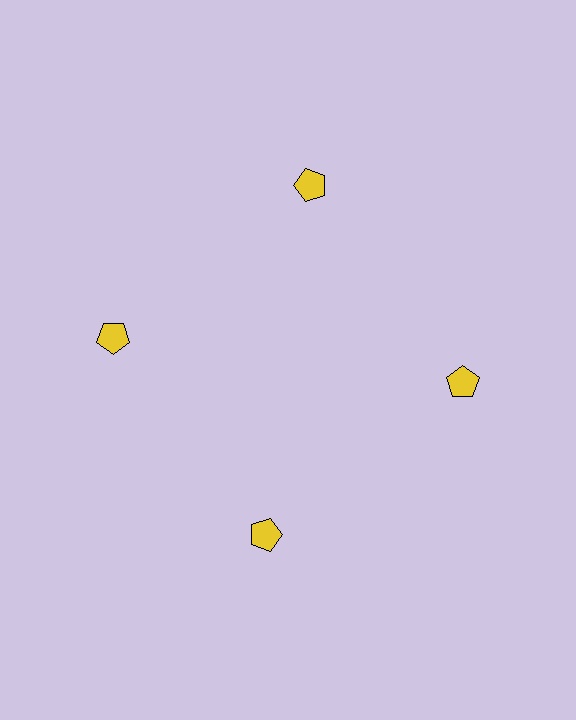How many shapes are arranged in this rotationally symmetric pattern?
There are 4 shapes, arranged in 4 groups of 1.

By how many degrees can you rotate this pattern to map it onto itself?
The pattern maps onto itself every 90 degrees of rotation.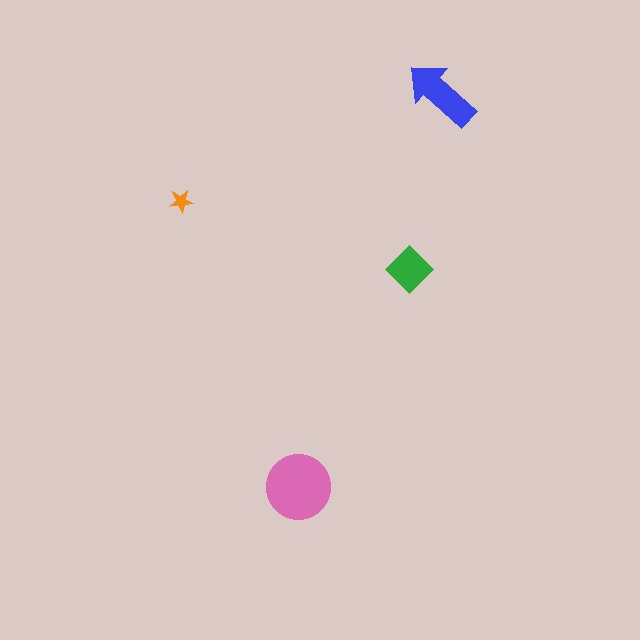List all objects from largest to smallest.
The pink circle, the blue arrow, the green diamond, the orange star.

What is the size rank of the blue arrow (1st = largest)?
2nd.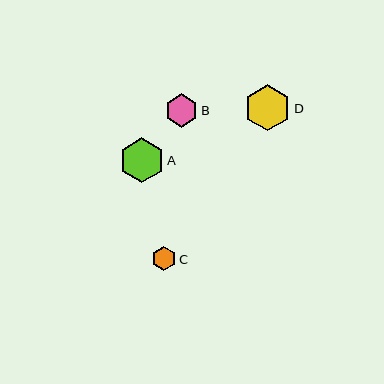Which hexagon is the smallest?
Hexagon C is the smallest with a size of approximately 24 pixels.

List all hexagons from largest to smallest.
From largest to smallest: D, A, B, C.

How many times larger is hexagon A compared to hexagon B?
Hexagon A is approximately 1.4 times the size of hexagon B.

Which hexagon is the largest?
Hexagon D is the largest with a size of approximately 46 pixels.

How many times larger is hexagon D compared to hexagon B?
Hexagon D is approximately 1.4 times the size of hexagon B.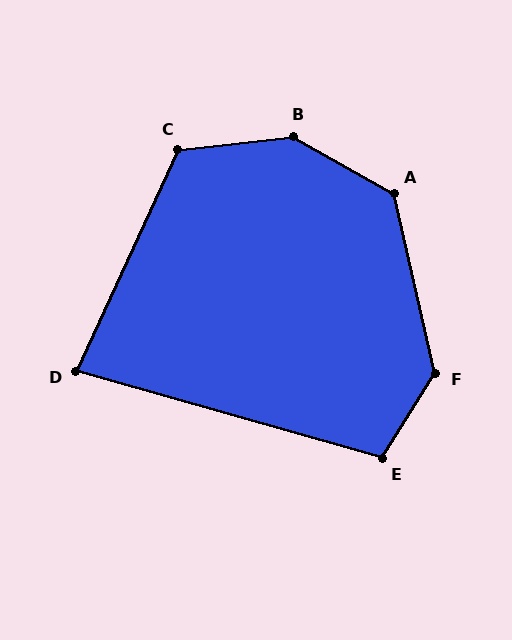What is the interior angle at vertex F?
Approximately 135 degrees (obtuse).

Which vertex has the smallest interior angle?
D, at approximately 81 degrees.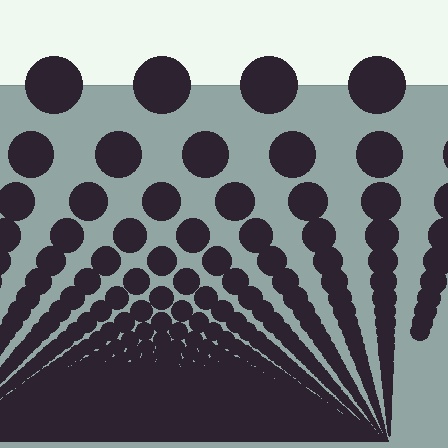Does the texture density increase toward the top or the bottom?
Density increases toward the bottom.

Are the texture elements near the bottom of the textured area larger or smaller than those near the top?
Smaller. The gradient is inverted — elements near the bottom are smaller and denser.